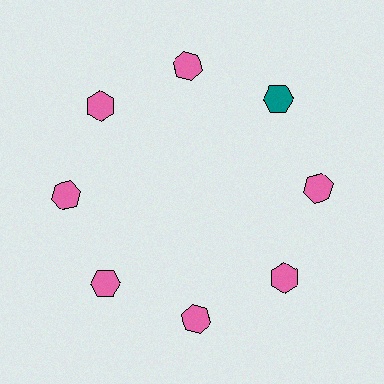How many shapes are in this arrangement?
There are 8 shapes arranged in a ring pattern.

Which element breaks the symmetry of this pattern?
The teal hexagon at roughly the 2 o'clock position breaks the symmetry. All other shapes are pink hexagons.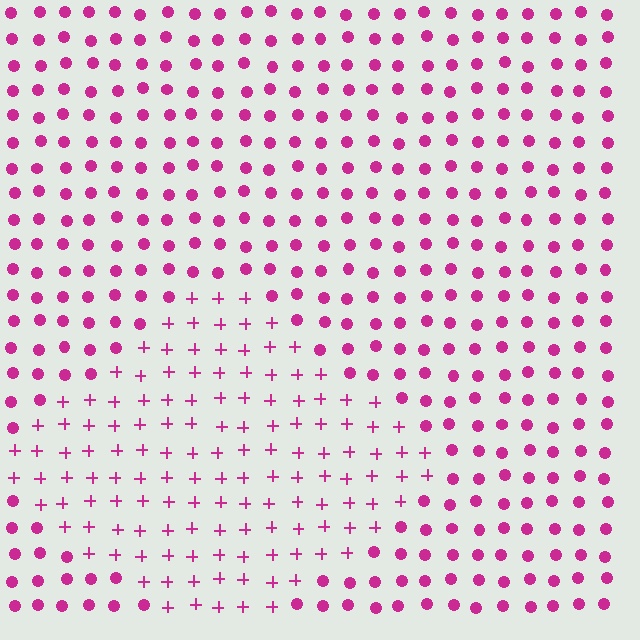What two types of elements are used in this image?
The image uses plus signs inside the diamond region and circles outside it.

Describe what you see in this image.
The image is filled with small magenta elements arranged in a uniform grid. A diamond-shaped region contains plus signs, while the surrounding area contains circles. The boundary is defined purely by the change in element shape.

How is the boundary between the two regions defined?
The boundary is defined by a change in element shape: plus signs inside vs. circles outside. All elements share the same color and spacing.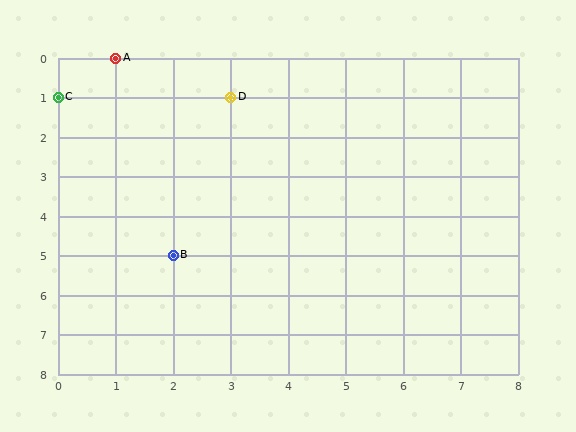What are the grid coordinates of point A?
Point A is at grid coordinates (1, 0).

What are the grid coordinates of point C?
Point C is at grid coordinates (0, 1).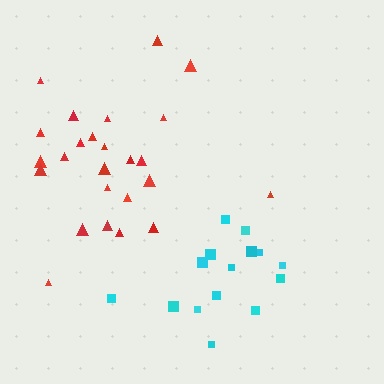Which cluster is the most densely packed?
Red.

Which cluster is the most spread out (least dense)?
Cyan.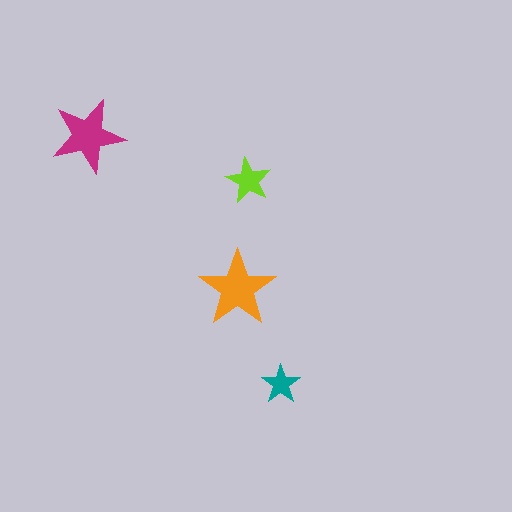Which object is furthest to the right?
The teal star is rightmost.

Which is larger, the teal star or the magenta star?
The magenta one.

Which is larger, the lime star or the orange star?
The orange one.